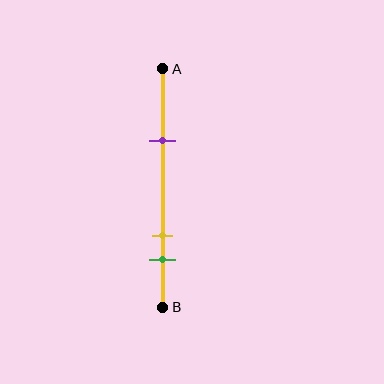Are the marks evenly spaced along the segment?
No, the marks are not evenly spaced.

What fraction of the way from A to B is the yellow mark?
The yellow mark is approximately 70% (0.7) of the way from A to B.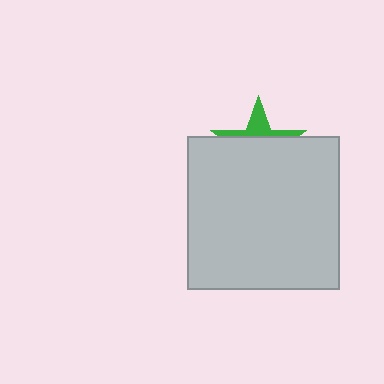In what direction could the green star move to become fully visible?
The green star could move up. That would shift it out from behind the light gray square entirely.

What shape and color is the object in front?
The object in front is a light gray square.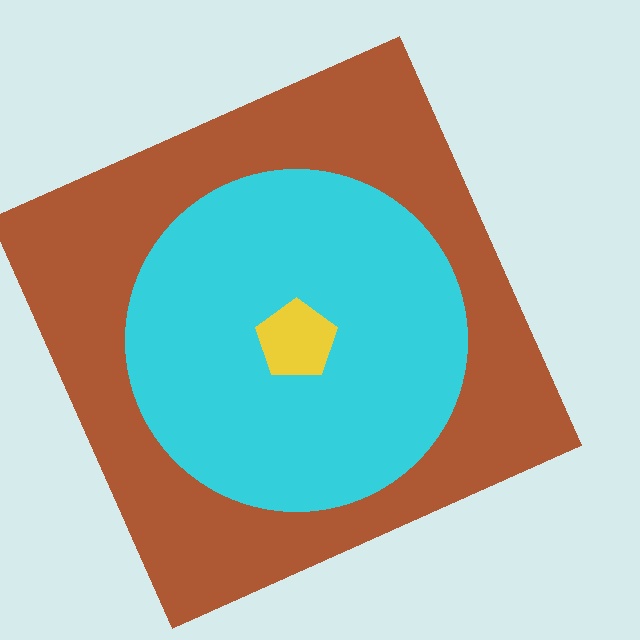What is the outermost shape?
The brown square.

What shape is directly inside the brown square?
The cyan circle.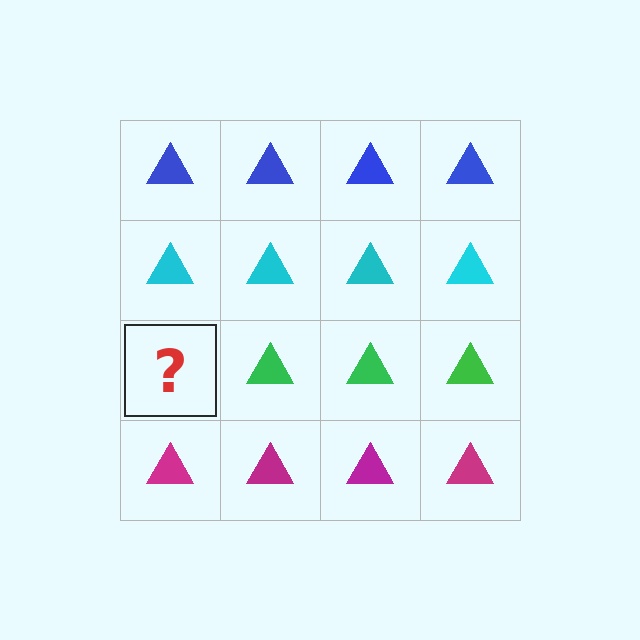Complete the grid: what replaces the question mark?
The question mark should be replaced with a green triangle.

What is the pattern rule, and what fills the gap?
The rule is that each row has a consistent color. The gap should be filled with a green triangle.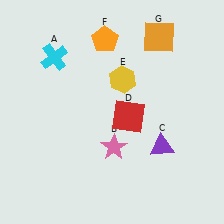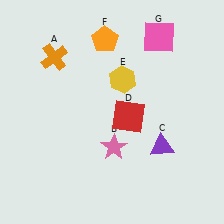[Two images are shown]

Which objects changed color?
A changed from cyan to orange. G changed from orange to pink.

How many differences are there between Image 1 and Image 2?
There are 2 differences between the two images.